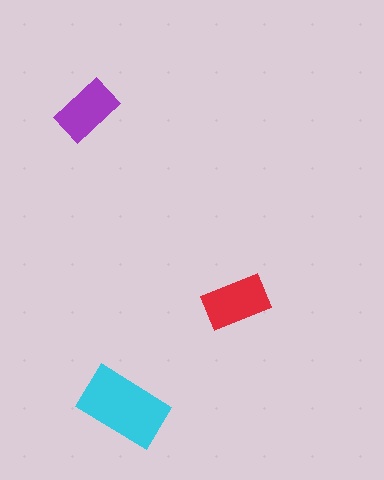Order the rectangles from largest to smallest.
the cyan one, the red one, the purple one.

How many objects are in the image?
There are 3 objects in the image.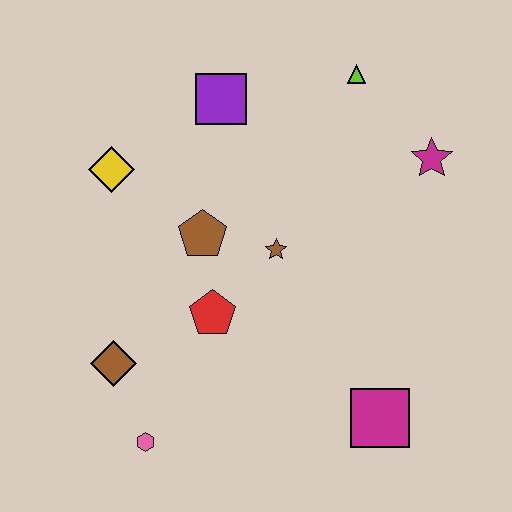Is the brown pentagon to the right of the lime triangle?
No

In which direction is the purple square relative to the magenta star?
The purple square is to the left of the magenta star.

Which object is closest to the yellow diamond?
The brown pentagon is closest to the yellow diamond.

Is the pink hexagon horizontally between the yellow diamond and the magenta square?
Yes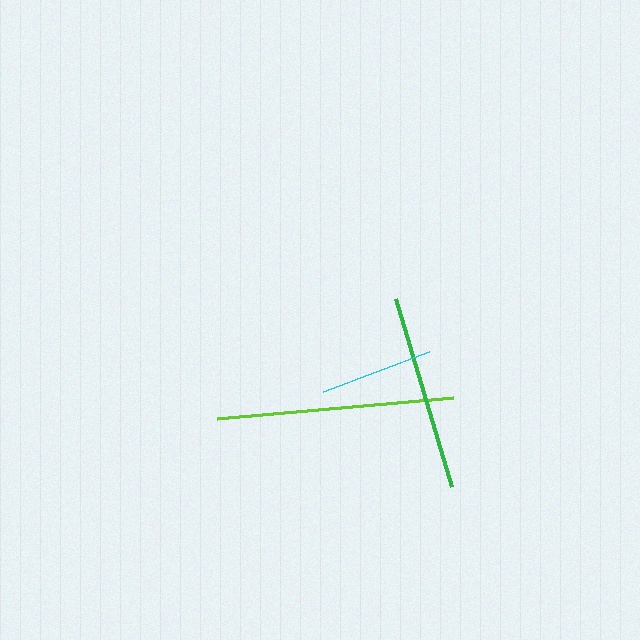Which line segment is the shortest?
The cyan line is the shortest at approximately 114 pixels.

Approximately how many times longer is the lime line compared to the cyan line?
The lime line is approximately 2.1 times the length of the cyan line.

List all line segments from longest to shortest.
From longest to shortest: lime, green, cyan.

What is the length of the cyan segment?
The cyan segment is approximately 114 pixels long.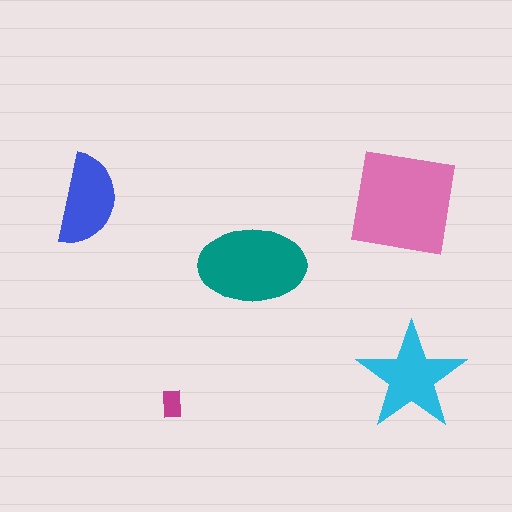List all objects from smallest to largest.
The magenta rectangle, the blue semicircle, the cyan star, the teal ellipse, the pink square.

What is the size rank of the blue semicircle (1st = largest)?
4th.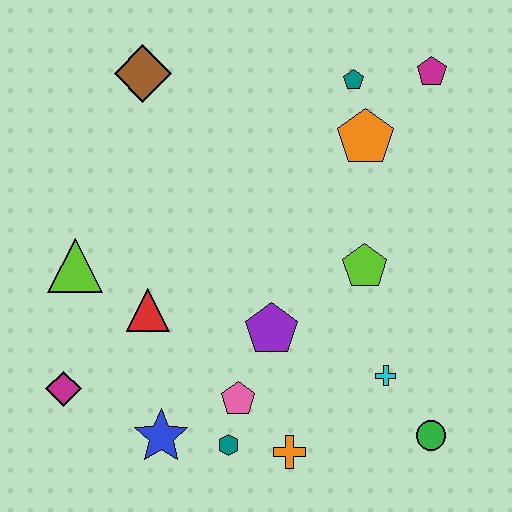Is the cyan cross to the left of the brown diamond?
No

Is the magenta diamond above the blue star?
Yes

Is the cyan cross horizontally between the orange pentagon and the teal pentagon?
No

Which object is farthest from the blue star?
The magenta pentagon is farthest from the blue star.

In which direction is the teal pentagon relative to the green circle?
The teal pentagon is above the green circle.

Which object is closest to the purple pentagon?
The pink pentagon is closest to the purple pentagon.